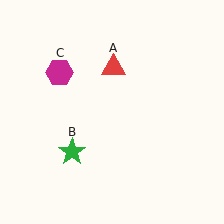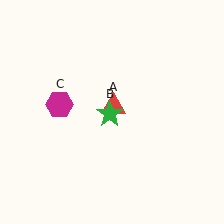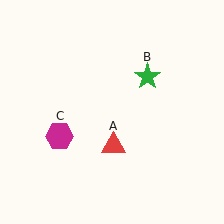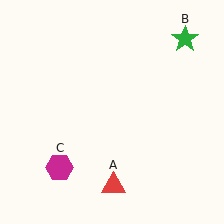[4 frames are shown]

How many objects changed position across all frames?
3 objects changed position: red triangle (object A), green star (object B), magenta hexagon (object C).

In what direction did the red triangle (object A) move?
The red triangle (object A) moved down.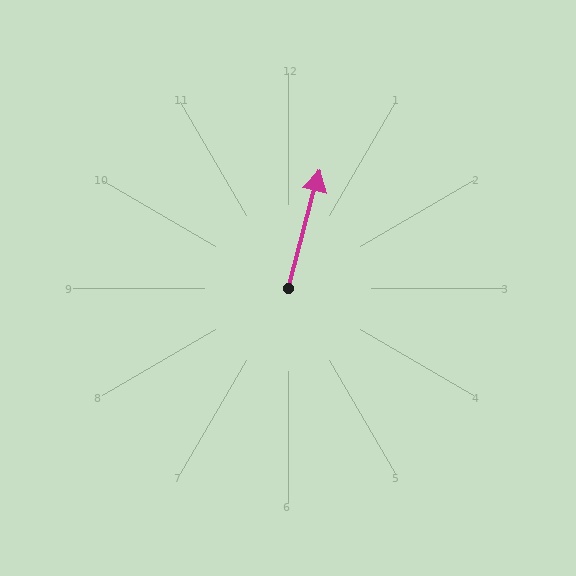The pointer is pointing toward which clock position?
Roughly 1 o'clock.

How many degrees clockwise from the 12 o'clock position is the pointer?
Approximately 15 degrees.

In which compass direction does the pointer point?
North.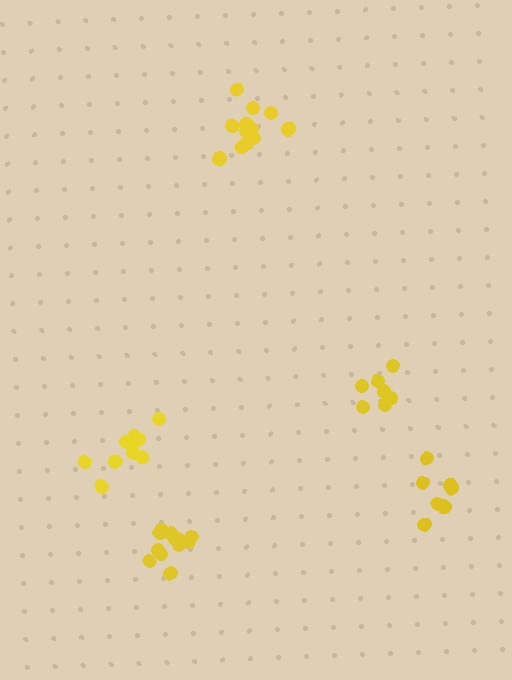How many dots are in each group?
Group 1: 12 dots, Group 2: 12 dots, Group 3: 7 dots, Group 4: 10 dots, Group 5: 7 dots (48 total).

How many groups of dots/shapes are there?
There are 5 groups.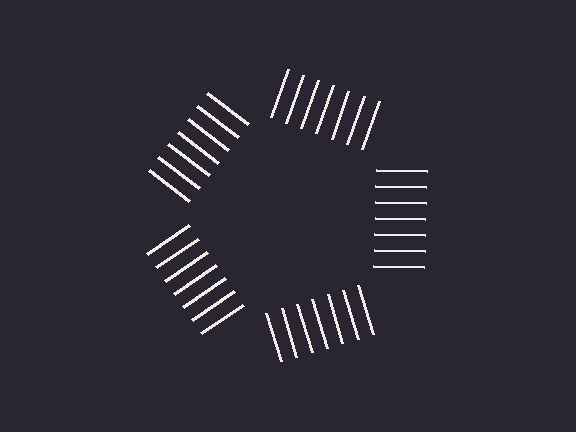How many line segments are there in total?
35 — 7 along each of the 5 edges.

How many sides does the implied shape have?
5 sides — the line-ends trace a pentagon.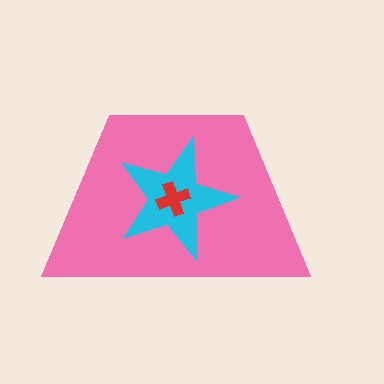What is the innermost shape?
The red cross.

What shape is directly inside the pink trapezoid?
The cyan star.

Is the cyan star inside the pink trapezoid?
Yes.